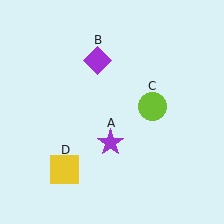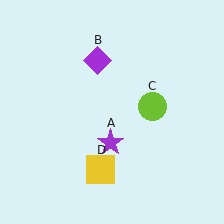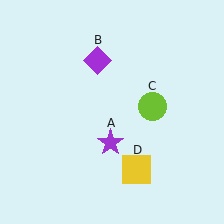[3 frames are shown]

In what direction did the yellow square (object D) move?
The yellow square (object D) moved right.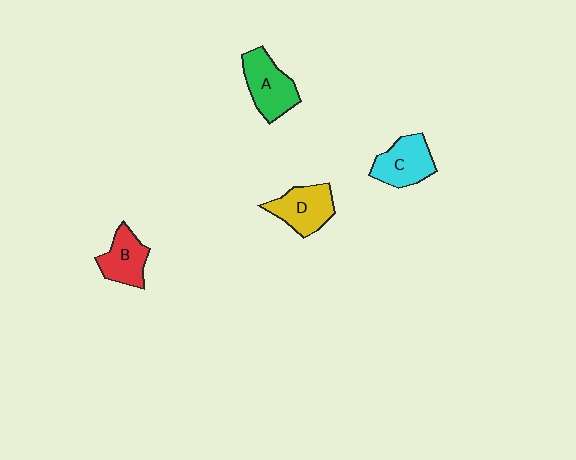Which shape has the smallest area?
Shape B (red).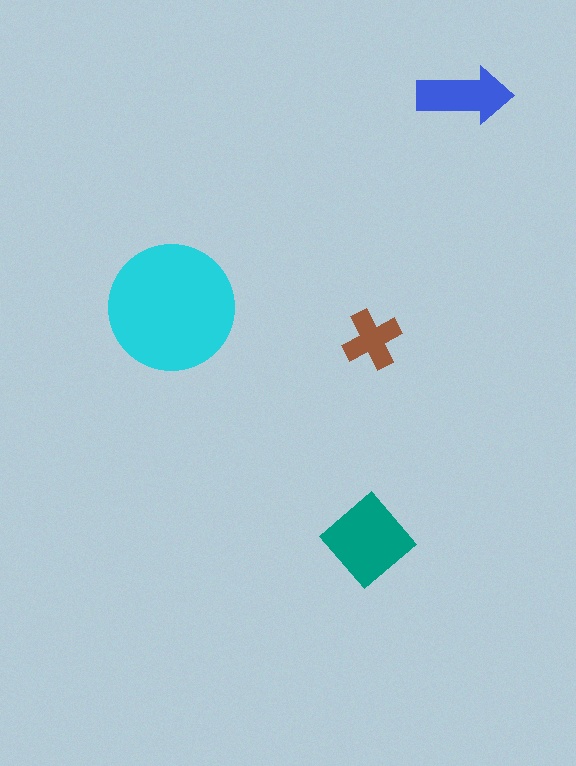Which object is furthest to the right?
The blue arrow is rightmost.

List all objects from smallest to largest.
The brown cross, the blue arrow, the teal diamond, the cyan circle.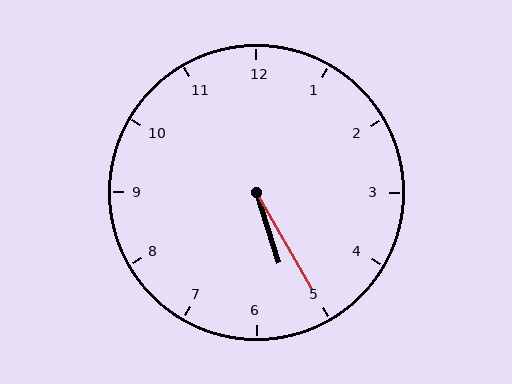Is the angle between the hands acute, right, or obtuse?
It is acute.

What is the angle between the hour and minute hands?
Approximately 12 degrees.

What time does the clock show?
5:25.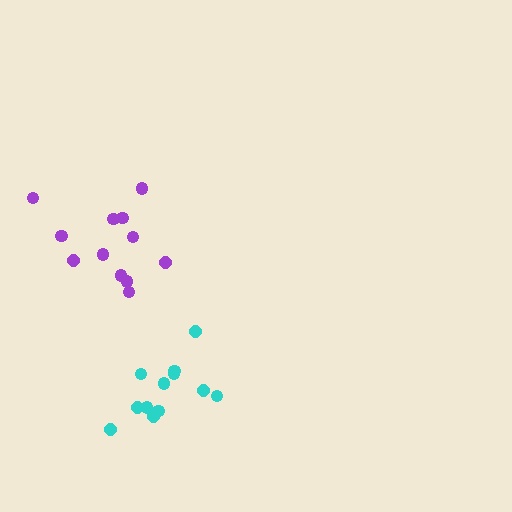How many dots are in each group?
Group 1: 12 dots, Group 2: 12 dots (24 total).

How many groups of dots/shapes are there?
There are 2 groups.